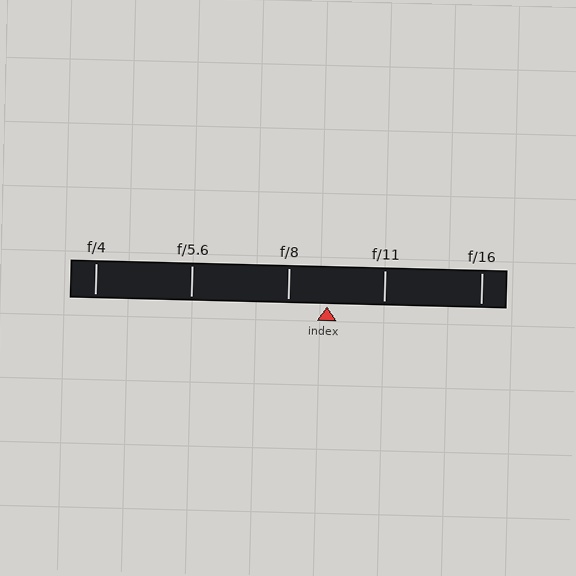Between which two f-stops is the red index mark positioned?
The index mark is between f/8 and f/11.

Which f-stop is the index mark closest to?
The index mark is closest to f/8.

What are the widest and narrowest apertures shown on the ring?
The widest aperture shown is f/4 and the narrowest is f/16.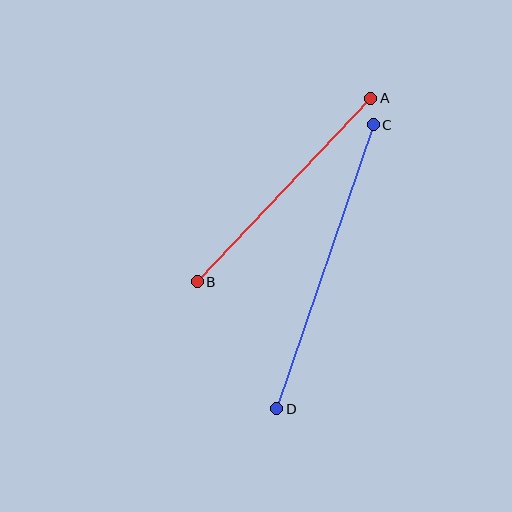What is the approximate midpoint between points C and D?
The midpoint is at approximately (325, 267) pixels.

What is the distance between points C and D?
The distance is approximately 300 pixels.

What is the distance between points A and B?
The distance is approximately 253 pixels.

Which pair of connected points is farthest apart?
Points C and D are farthest apart.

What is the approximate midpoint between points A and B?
The midpoint is at approximately (284, 190) pixels.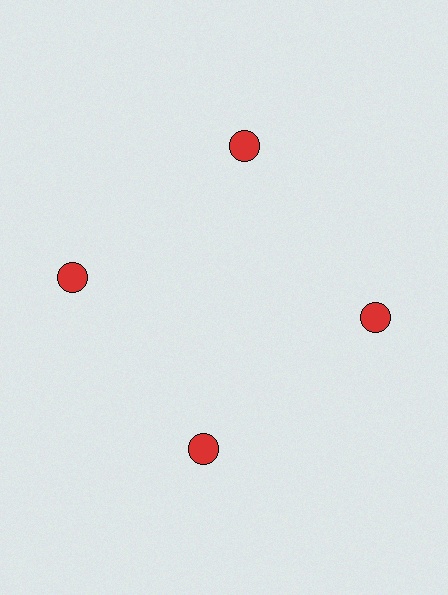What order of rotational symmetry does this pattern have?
This pattern has 4-fold rotational symmetry.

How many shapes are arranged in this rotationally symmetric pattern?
There are 4 shapes, arranged in 4 groups of 1.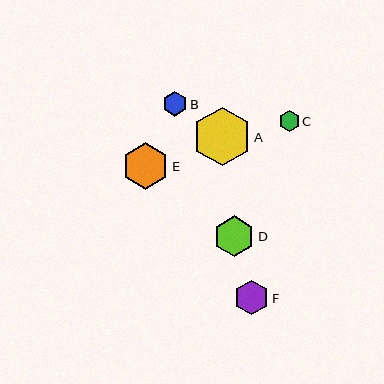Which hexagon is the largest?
Hexagon A is the largest with a size of approximately 58 pixels.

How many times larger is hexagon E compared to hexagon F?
Hexagon E is approximately 1.4 times the size of hexagon F.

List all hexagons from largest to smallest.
From largest to smallest: A, E, D, F, B, C.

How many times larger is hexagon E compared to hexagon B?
Hexagon E is approximately 2.0 times the size of hexagon B.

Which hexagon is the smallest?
Hexagon C is the smallest with a size of approximately 21 pixels.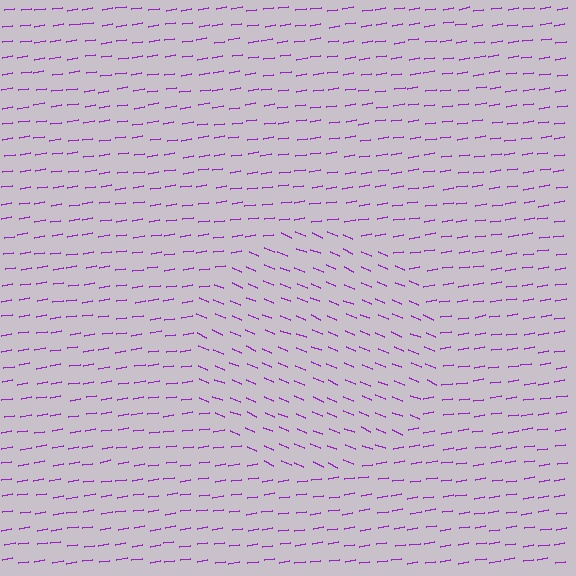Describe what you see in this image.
The image is filled with small purple line segments. A circle region in the image has lines oriented differently from the surrounding lines, creating a visible texture boundary.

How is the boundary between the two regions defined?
The boundary is defined purely by a change in line orientation (approximately 31 degrees difference). All lines are the same color and thickness.